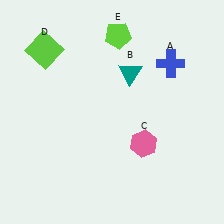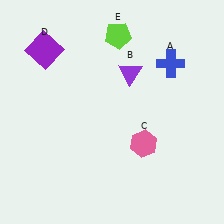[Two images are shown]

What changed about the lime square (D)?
In Image 1, D is lime. In Image 2, it changed to purple.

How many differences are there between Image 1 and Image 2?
There are 2 differences between the two images.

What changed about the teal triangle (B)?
In Image 1, B is teal. In Image 2, it changed to purple.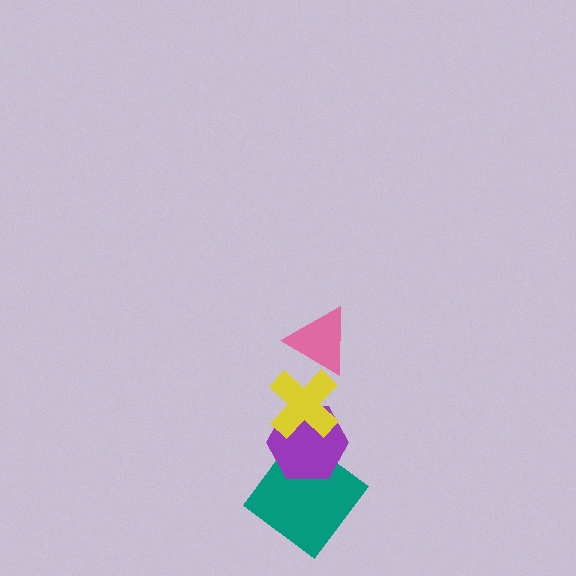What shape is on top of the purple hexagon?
The yellow cross is on top of the purple hexagon.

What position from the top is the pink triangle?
The pink triangle is 1st from the top.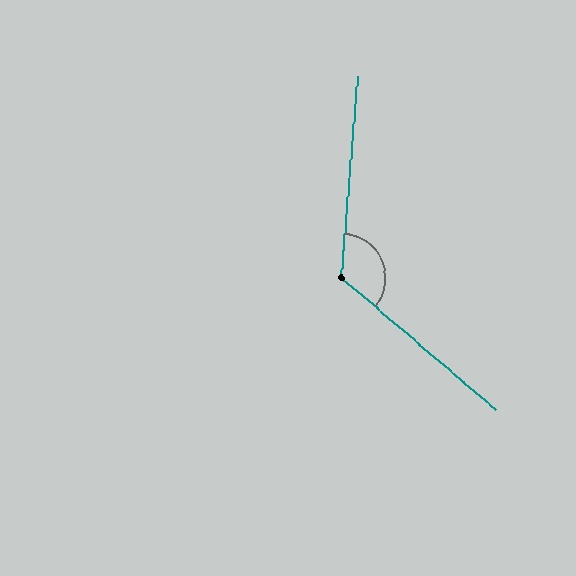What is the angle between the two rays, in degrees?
Approximately 126 degrees.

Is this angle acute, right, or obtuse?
It is obtuse.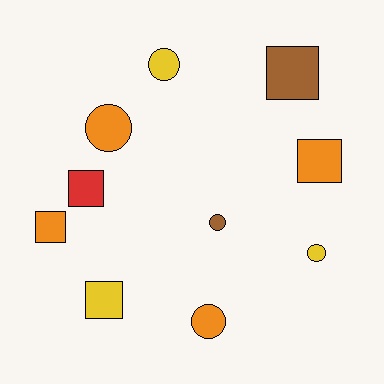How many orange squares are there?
There are 2 orange squares.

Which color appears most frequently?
Orange, with 4 objects.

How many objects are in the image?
There are 10 objects.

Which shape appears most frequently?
Square, with 5 objects.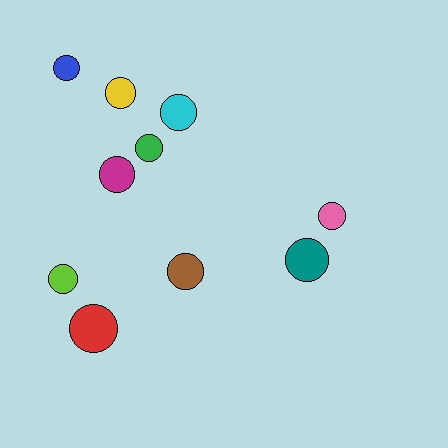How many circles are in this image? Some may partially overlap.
There are 10 circles.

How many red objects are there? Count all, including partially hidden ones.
There is 1 red object.